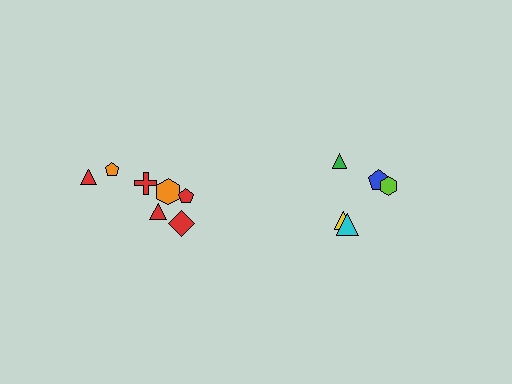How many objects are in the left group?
There are 7 objects.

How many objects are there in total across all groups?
There are 12 objects.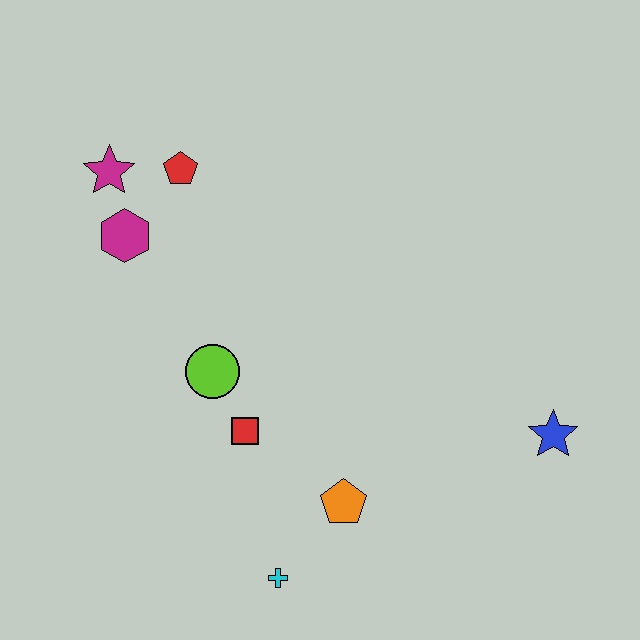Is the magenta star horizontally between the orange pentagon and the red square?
No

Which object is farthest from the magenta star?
The blue star is farthest from the magenta star.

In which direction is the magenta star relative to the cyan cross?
The magenta star is above the cyan cross.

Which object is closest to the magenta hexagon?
The magenta star is closest to the magenta hexagon.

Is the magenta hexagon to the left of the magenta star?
No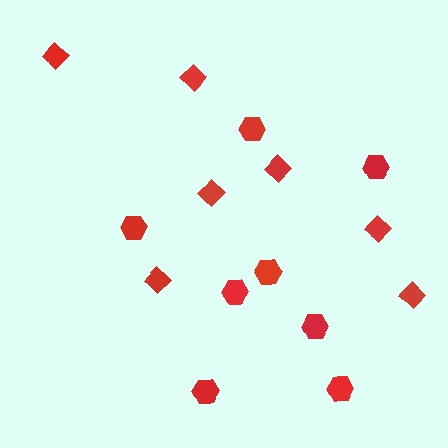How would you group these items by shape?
There are 2 groups: one group of hexagons (8) and one group of diamonds (7).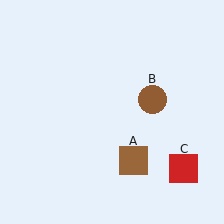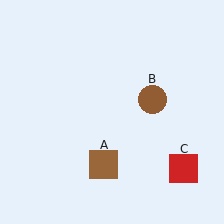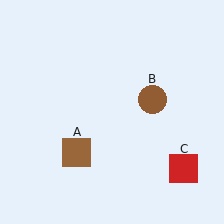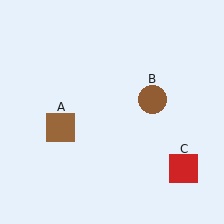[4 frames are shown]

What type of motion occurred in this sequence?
The brown square (object A) rotated clockwise around the center of the scene.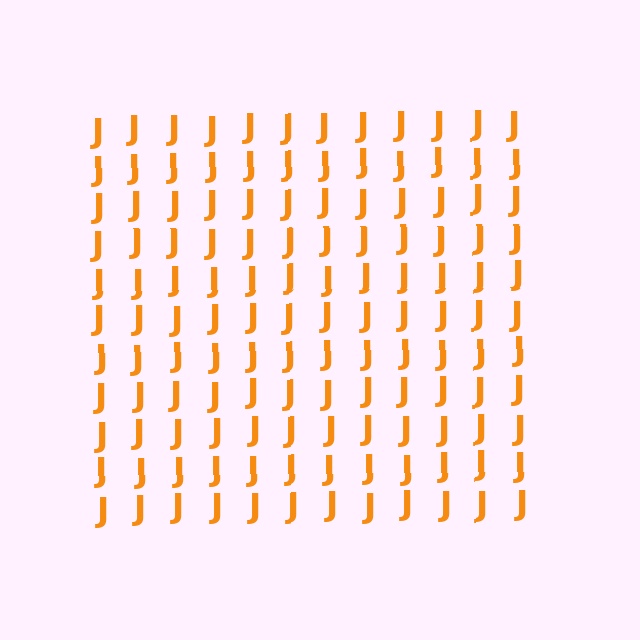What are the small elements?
The small elements are letter J's.